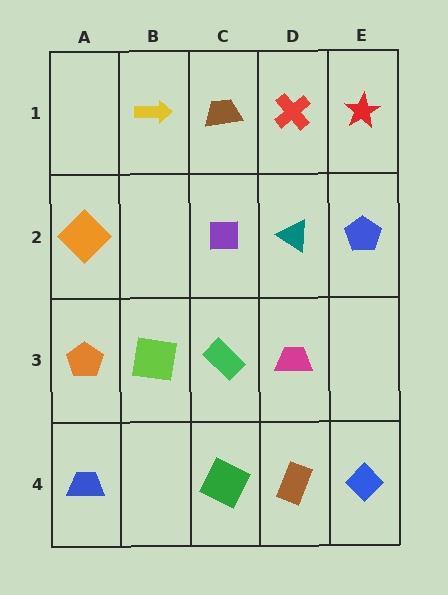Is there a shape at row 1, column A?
No, that cell is empty.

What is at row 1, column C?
A brown trapezoid.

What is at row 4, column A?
A blue trapezoid.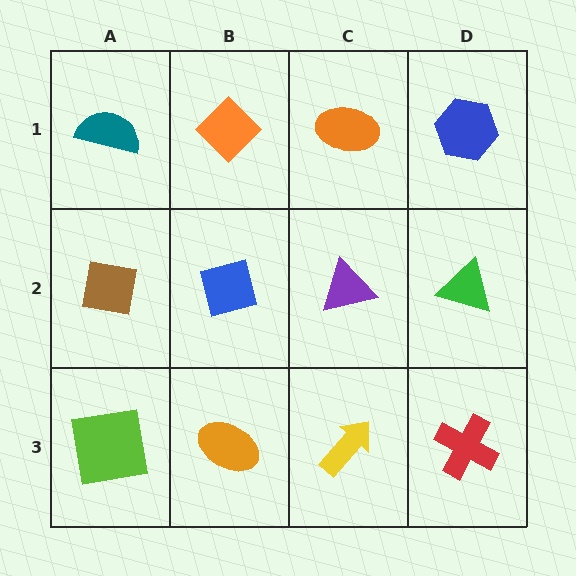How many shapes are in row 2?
4 shapes.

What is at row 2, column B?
A blue square.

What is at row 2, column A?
A brown square.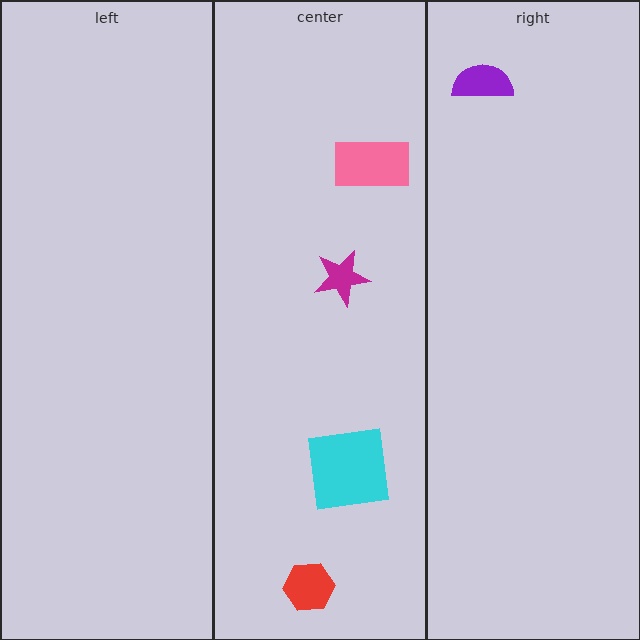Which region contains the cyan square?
The center region.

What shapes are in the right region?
The purple semicircle.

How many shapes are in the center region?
4.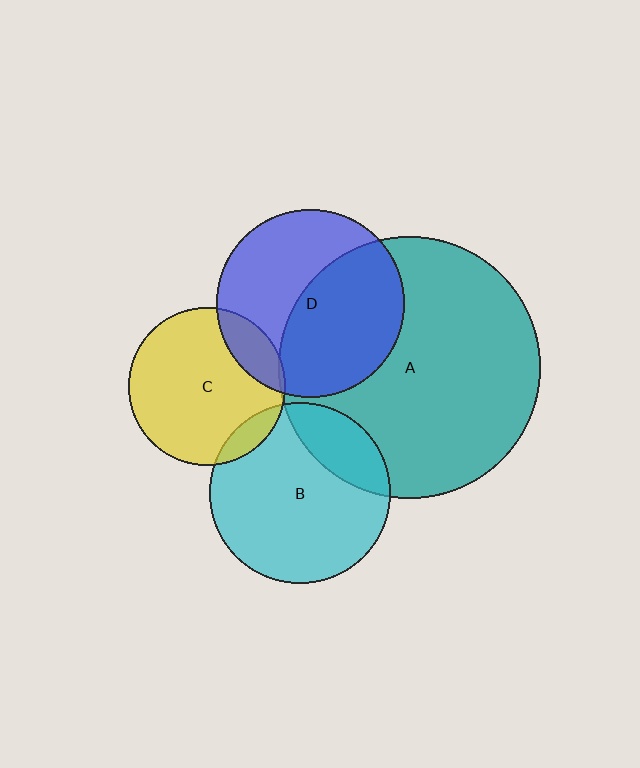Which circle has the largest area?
Circle A (teal).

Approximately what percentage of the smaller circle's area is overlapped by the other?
Approximately 10%.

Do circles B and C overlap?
Yes.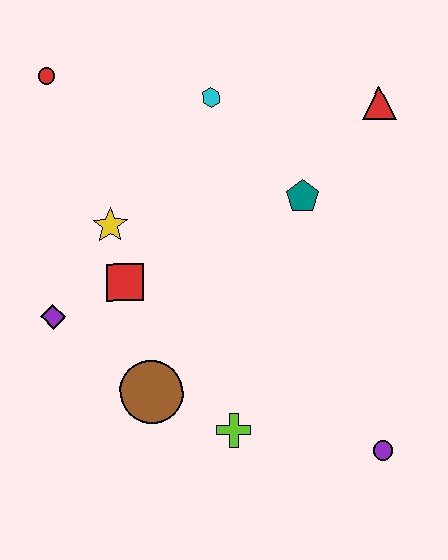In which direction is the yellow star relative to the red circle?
The yellow star is below the red circle.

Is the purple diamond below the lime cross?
No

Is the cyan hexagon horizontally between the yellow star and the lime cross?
Yes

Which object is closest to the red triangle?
The teal pentagon is closest to the red triangle.